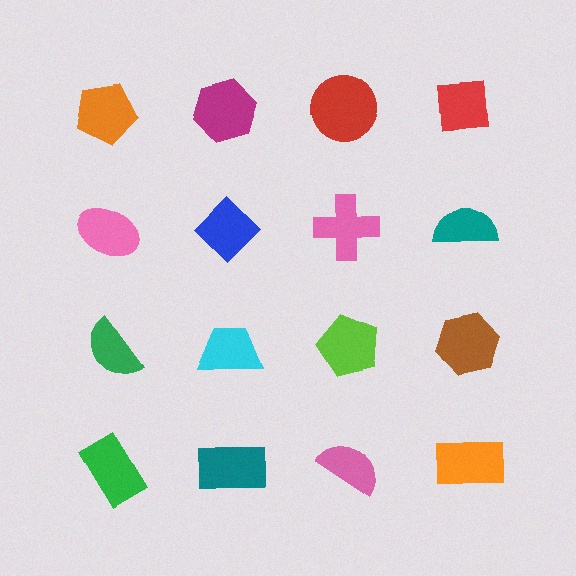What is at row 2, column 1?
A pink ellipse.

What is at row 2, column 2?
A blue diamond.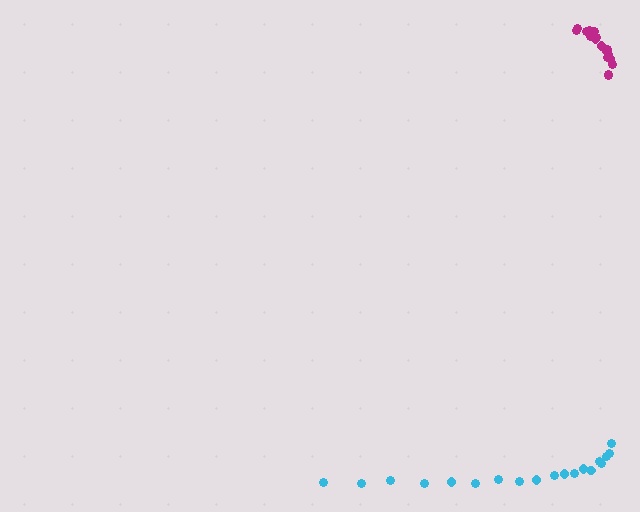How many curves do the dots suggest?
There are 2 distinct paths.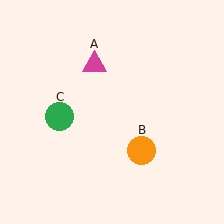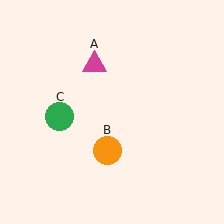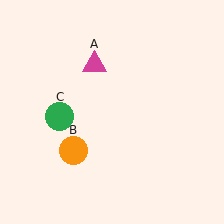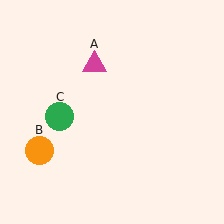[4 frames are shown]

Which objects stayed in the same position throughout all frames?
Magenta triangle (object A) and green circle (object C) remained stationary.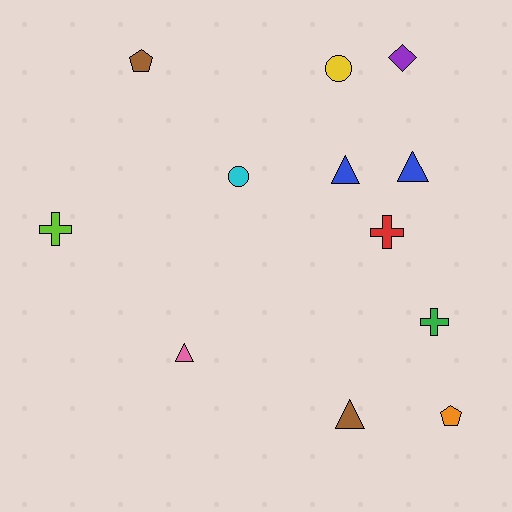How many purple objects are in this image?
There is 1 purple object.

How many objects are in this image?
There are 12 objects.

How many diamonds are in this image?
There is 1 diamond.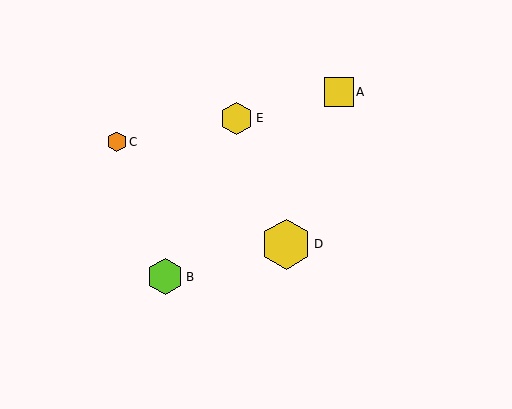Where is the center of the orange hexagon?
The center of the orange hexagon is at (117, 142).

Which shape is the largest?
The yellow hexagon (labeled D) is the largest.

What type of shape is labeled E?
Shape E is a yellow hexagon.